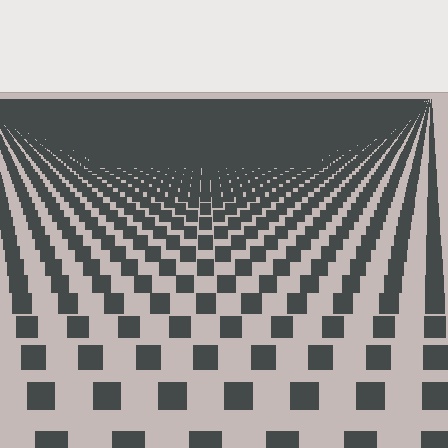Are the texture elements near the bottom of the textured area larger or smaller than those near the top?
Larger. Near the bottom, elements are closer to the viewer and appear at a bigger on-screen size.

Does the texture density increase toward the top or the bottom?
Density increases toward the top.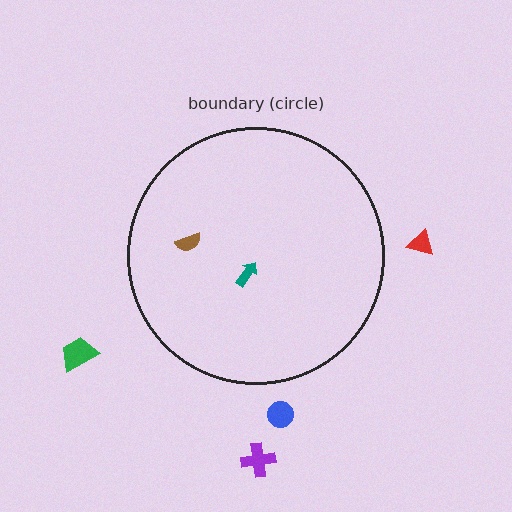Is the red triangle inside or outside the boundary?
Outside.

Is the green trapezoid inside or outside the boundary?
Outside.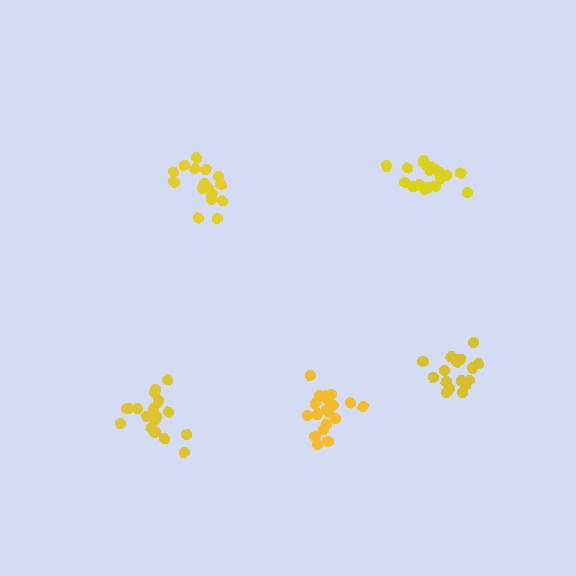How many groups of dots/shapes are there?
There are 5 groups.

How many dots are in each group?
Group 1: 19 dots, Group 2: 21 dots, Group 3: 16 dots, Group 4: 20 dots, Group 5: 18 dots (94 total).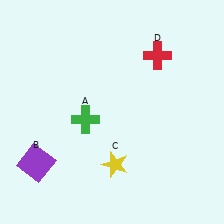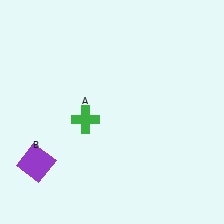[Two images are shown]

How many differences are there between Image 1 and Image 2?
There are 2 differences between the two images.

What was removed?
The yellow star (C), the red cross (D) were removed in Image 2.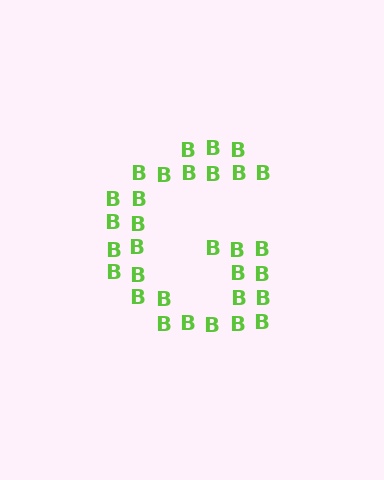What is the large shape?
The large shape is the letter G.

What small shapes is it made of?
It is made of small letter B's.